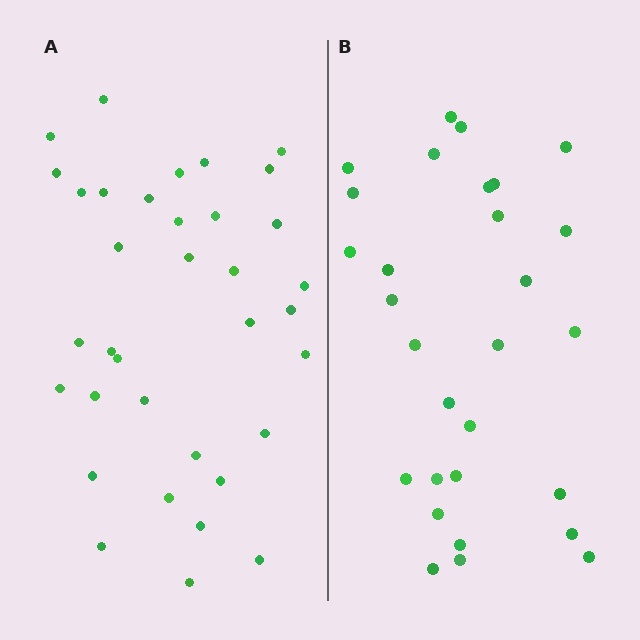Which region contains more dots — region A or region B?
Region A (the left region) has more dots.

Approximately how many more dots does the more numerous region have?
Region A has about 6 more dots than region B.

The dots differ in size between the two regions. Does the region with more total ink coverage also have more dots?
No. Region B has more total ink coverage because its dots are larger, but region A actually contains more individual dots. Total area can be misleading — the number of items is what matters here.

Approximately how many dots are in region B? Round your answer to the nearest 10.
About 30 dots. (The exact count is 29, which rounds to 30.)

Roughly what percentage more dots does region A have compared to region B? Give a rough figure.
About 20% more.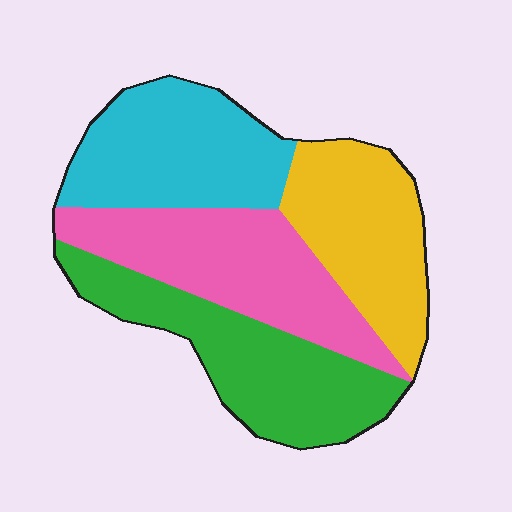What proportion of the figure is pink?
Pink covers 26% of the figure.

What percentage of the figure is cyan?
Cyan takes up about one quarter (1/4) of the figure.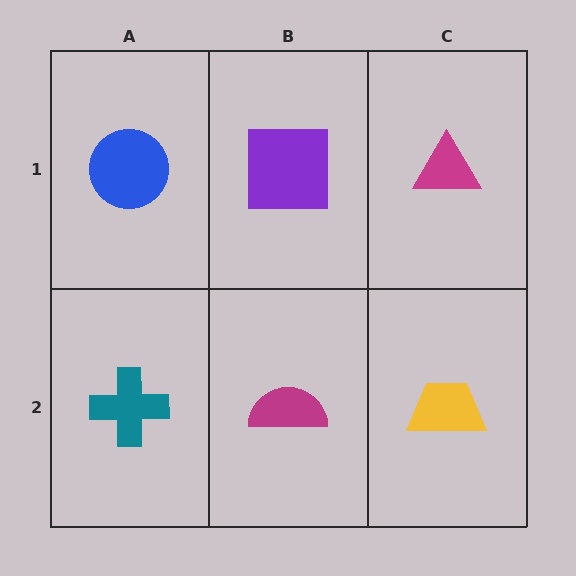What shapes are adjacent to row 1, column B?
A magenta semicircle (row 2, column B), a blue circle (row 1, column A), a magenta triangle (row 1, column C).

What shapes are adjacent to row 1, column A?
A teal cross (row 2, column A), a purple square (row 1, column B).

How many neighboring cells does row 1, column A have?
2.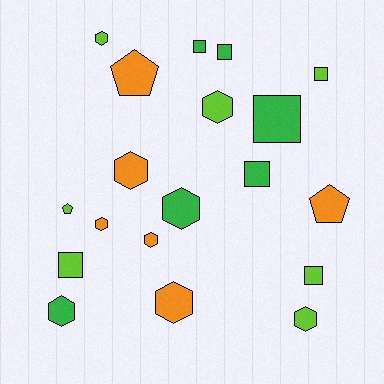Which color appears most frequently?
Lime, with 7 objects.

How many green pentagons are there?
There are no green pentagons.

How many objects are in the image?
There are 19 objects.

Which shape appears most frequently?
Hexagon, with 9 objects.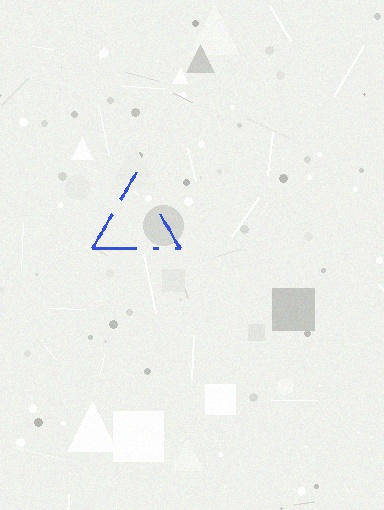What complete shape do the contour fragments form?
The contour fragments form a triangle.